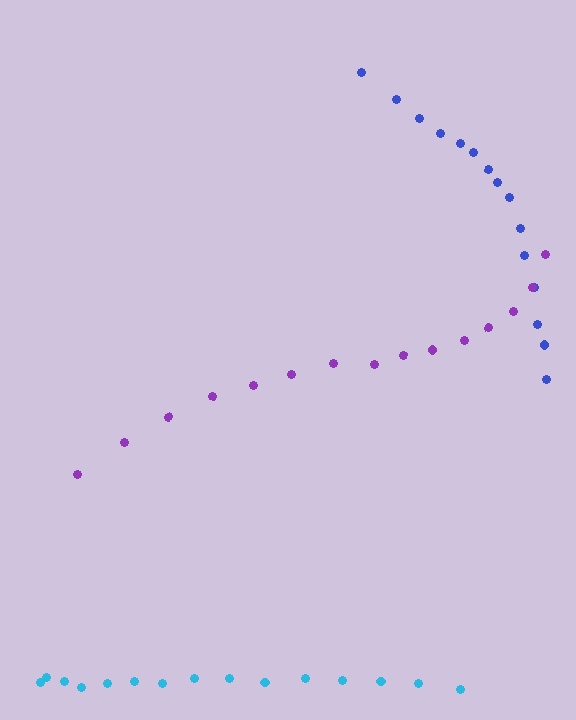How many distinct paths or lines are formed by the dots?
There are 3 distinct paths.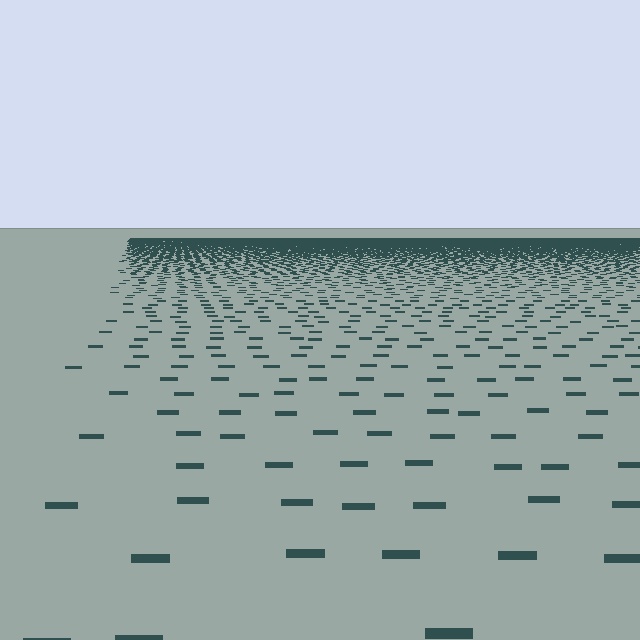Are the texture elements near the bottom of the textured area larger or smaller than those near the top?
Larger. Near the bottom, elements are closer to the viewer and appear at a bigger on-screen size.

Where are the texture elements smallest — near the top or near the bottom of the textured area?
Near the top.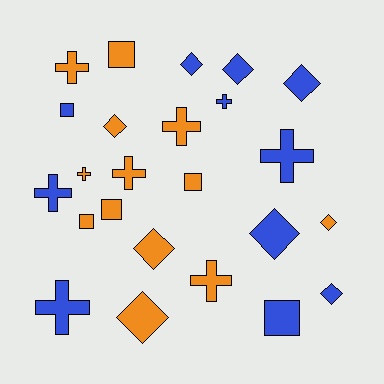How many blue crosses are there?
There are 4 blue crosses.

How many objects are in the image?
There are 24 objects.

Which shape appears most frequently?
Cross, with 9 objects.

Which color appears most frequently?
Orange, with 13 objects.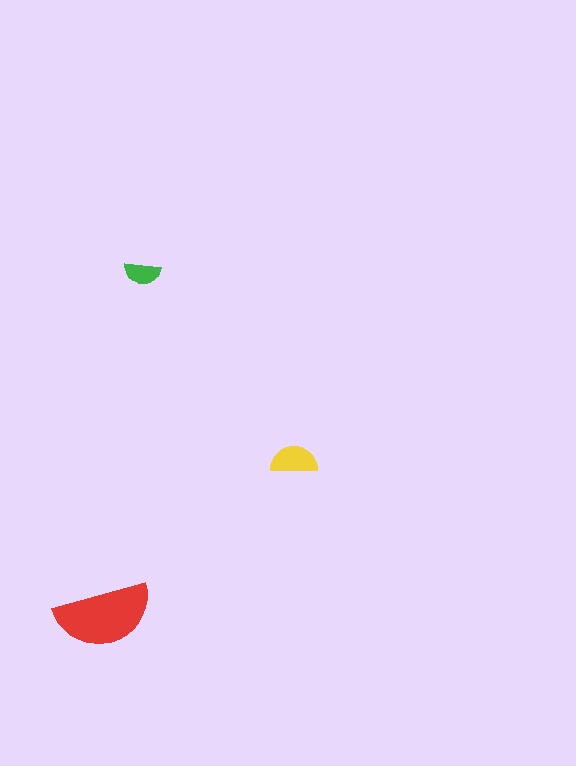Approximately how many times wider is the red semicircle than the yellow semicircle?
About 2 times wider.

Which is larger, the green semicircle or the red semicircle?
The red one.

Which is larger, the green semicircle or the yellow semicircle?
The yellow one.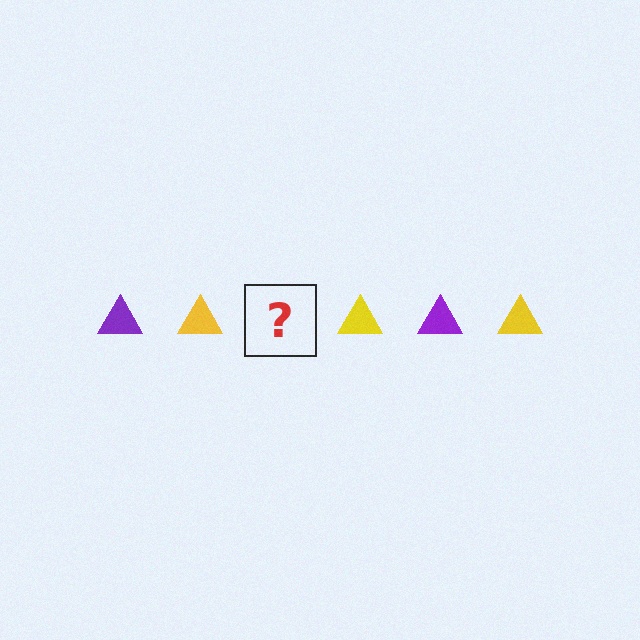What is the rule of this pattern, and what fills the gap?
The rule is that the pattern cycles through purple, yellow triangles. The gap should be filled with a purple triangle.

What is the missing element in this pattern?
The missing element is a purple triangle.